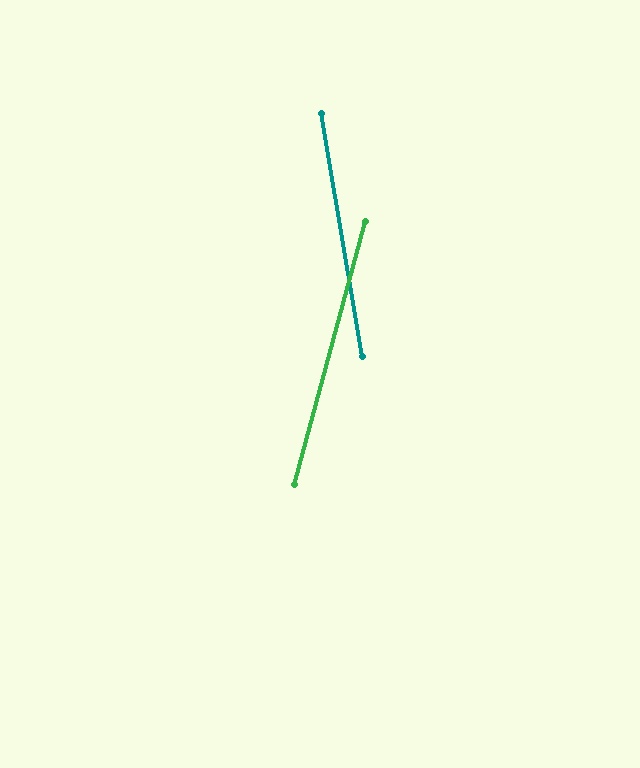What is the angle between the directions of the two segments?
Approximately 25 degrees.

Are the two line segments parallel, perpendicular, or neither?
Neither parallel nor perpendicular — they differ by about 25°.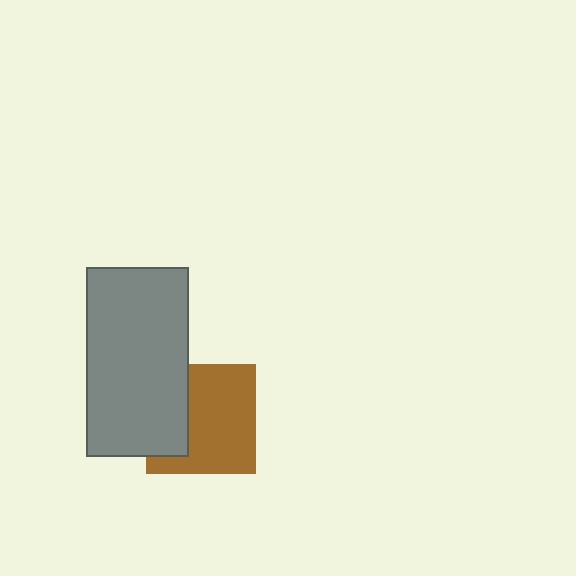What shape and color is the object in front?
The object in front is a gray rectangle.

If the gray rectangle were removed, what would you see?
You would see the complete brown square.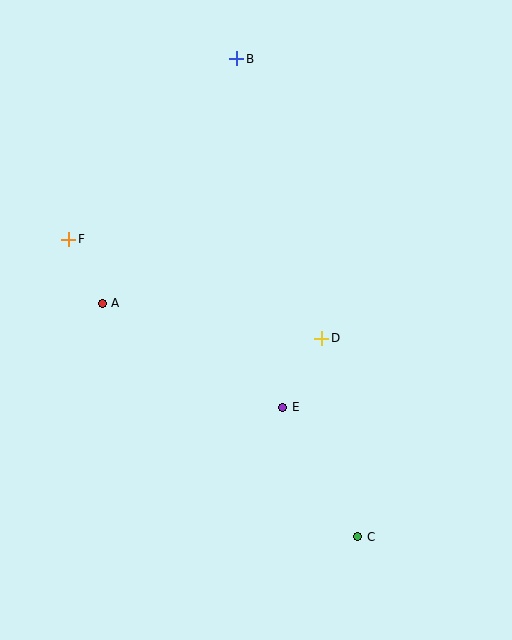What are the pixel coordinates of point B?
Point B is at (237, 59).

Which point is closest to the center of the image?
Point D at (322, 338) is closest to the center.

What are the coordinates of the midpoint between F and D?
The midpoint between F and D is at (195, 289).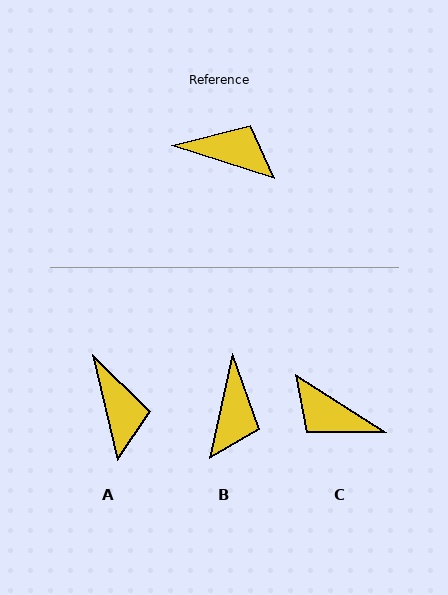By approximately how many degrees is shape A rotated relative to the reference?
Approximately 59 degrees clockwise.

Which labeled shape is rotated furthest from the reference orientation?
C, about 165 degrees away.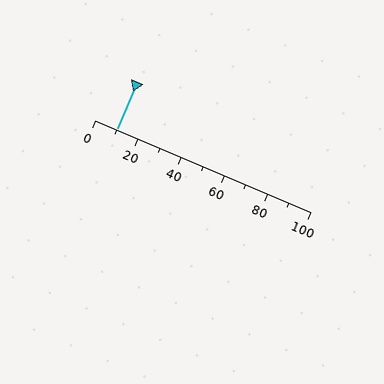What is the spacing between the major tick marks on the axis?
The major ticks are spaced 20 apart.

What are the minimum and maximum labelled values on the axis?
The axis runs from 0 to 100.